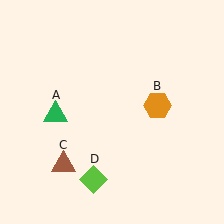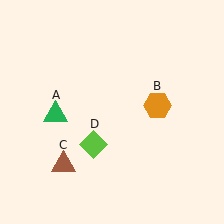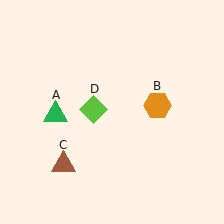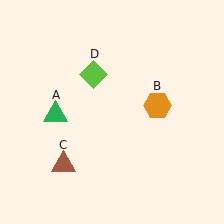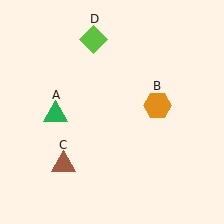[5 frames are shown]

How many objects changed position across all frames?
1 object changed position: lime diamond (object D).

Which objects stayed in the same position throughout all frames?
Green triangle (object A) and orange hexagon (object B) and brown triangle (object C) remained stationary.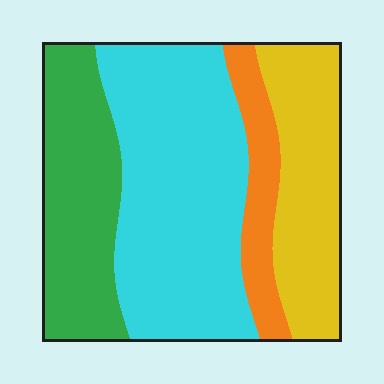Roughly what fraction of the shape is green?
Green takes up between a sixth and a third of the shape.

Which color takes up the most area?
Cyan, at roughly 45%.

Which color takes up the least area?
Orange, at roughly 10%.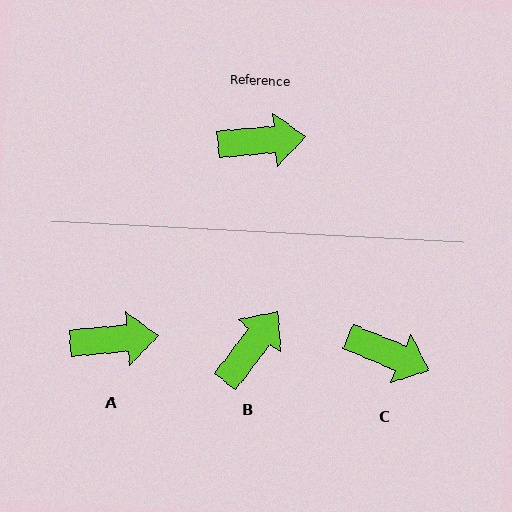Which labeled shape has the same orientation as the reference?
A.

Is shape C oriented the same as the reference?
No, it is off by about 28 degrees.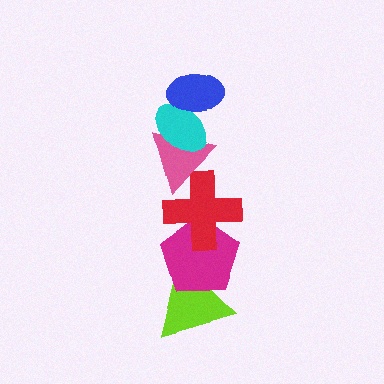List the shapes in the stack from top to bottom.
From top to bottom: the blue ellipse, the cyan ellipse, the pink triangle, the red cross, the magenta pentagon, the lime triangle.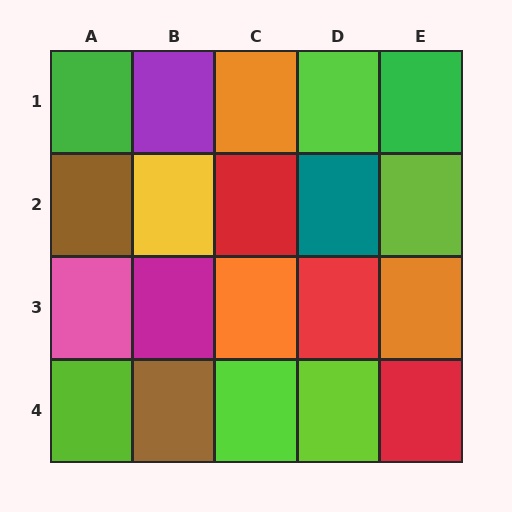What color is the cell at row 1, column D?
Lime.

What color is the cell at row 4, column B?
Brown.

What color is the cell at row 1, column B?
Purple.